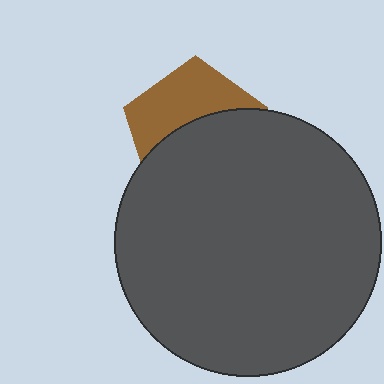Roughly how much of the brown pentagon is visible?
A small part of it is visible (roughly 44%).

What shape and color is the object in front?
The object in front is a dark gray circle.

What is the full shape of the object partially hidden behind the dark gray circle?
The partially hidden object is a brown pentagon.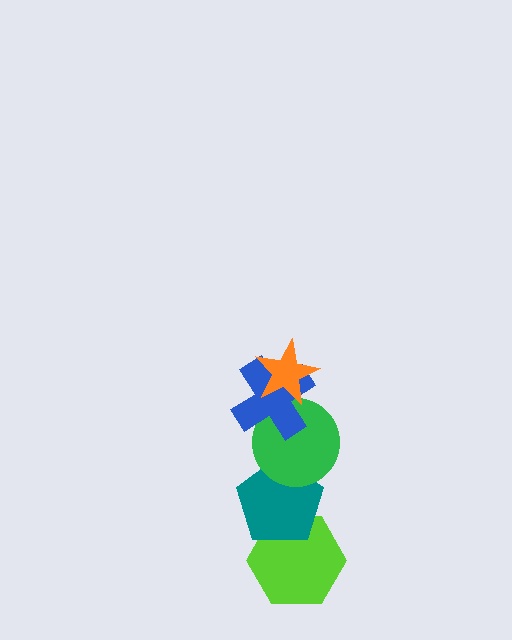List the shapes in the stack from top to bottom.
From top to bottom: the orange star, the blue cross, the green circle, the teal pentagon, the lime hexagon.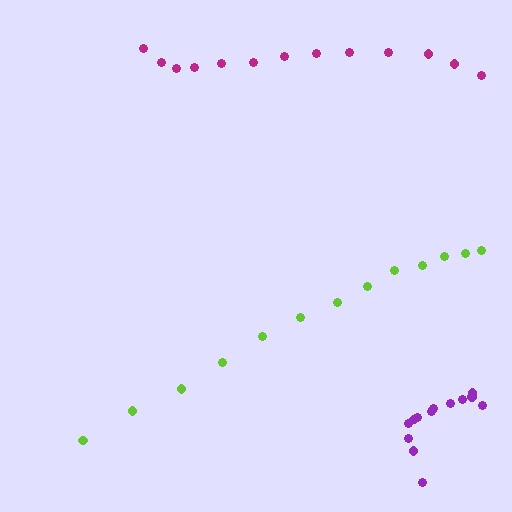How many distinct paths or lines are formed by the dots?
There are 3 distinct paths.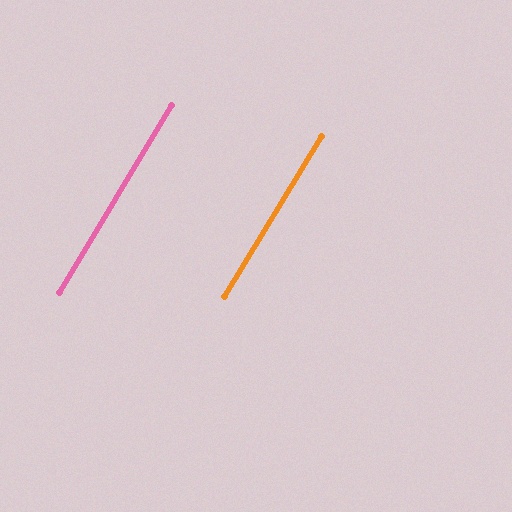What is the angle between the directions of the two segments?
Approximately 0 degrees.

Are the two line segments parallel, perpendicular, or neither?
Parallel — their directions differ by only 0.3°.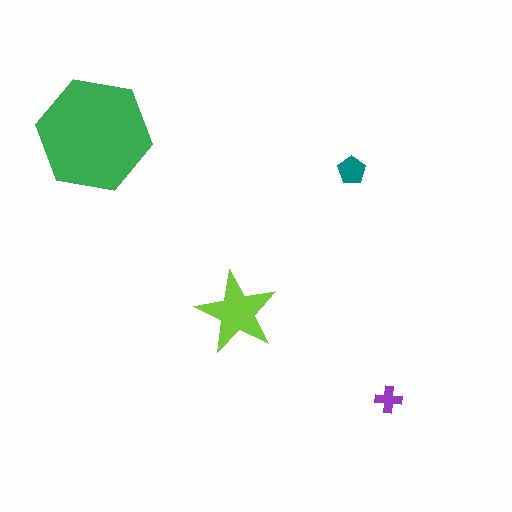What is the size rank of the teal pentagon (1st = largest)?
3rd.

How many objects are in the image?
There are 4 objects in the image.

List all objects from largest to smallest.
The green hexagon, the lime star, the teal pentagon, the purple cross.